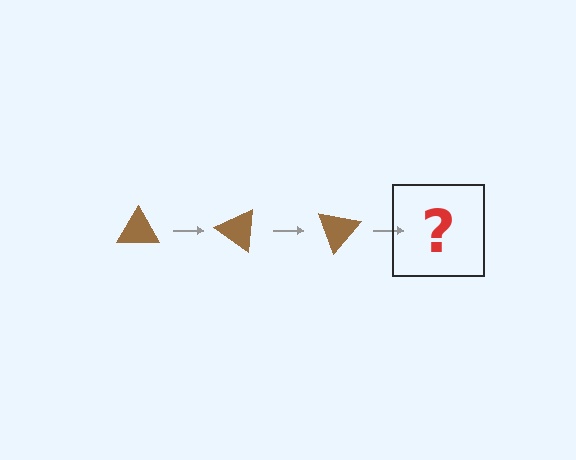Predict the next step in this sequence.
The next step is a brown triangle rotated 105 degrees.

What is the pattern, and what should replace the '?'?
The pattern is that the triangle rotates 35 degrees each step. The '?' should be a brown triangle rotated 105 degrees.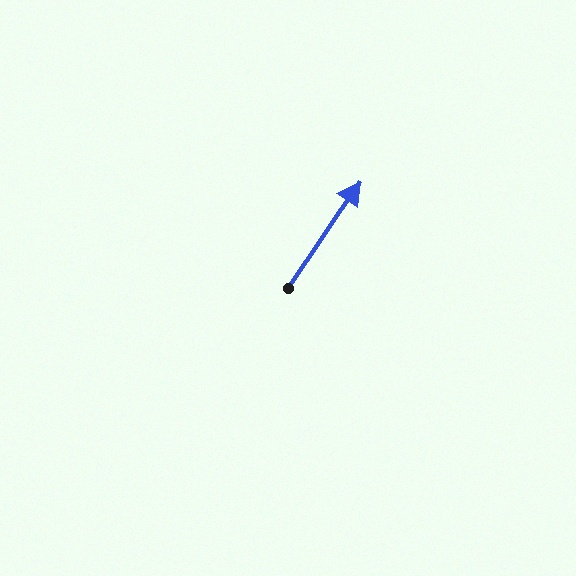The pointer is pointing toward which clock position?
Roughly 1 o'clock.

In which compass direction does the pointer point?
Northeast.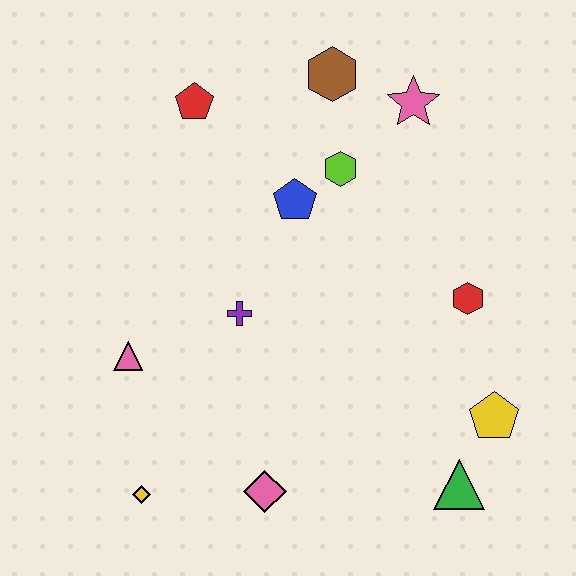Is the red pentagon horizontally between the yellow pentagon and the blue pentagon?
No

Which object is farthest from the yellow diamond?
The pink star is farthest from the yellow diamond.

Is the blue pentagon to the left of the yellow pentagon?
Yes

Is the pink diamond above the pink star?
No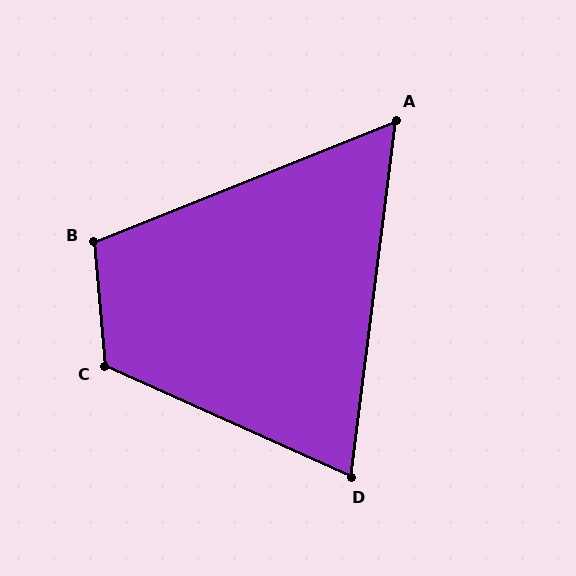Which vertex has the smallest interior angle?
A, at approximately 61 degrees.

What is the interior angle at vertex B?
Approximately 107 degrees (obtuse).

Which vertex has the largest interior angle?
C, at approximately 119 degrees.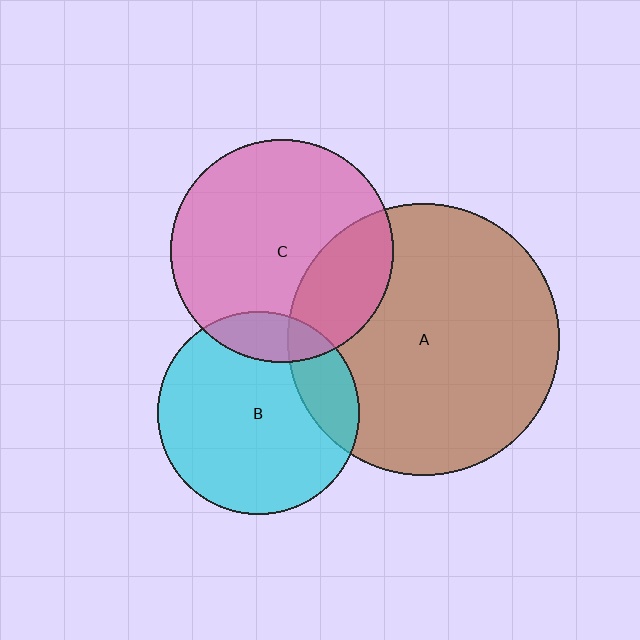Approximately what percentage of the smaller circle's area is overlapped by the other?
Approximately 20%.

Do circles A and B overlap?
Yes.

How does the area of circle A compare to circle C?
Approximately 1.5 times.